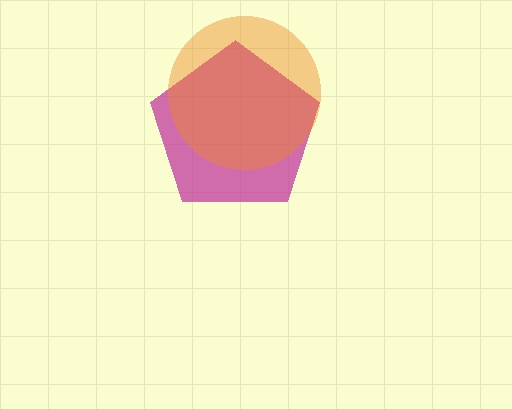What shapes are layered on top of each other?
The layered shapes are: a magenta pentagon, an orange circle.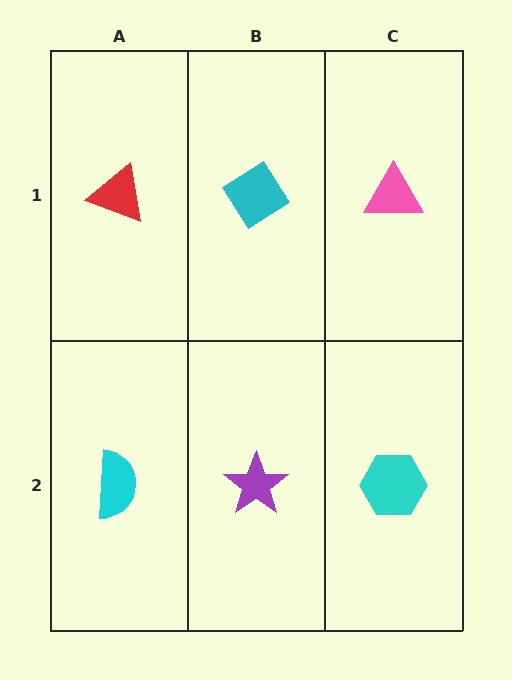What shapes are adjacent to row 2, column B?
A cyan diamond (row 1, column B), a cyan semicircle (row 2, column A), a cyan hexagon (row 2, column C).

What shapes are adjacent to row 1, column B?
A purple star (row 2, column B), a red triangle (row 1, column A), a pink triangle (row 1, column C).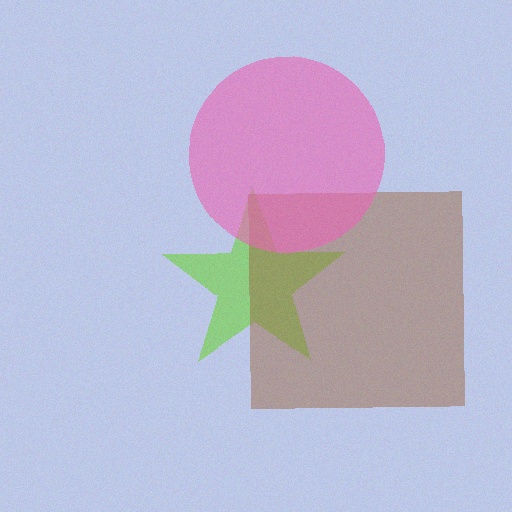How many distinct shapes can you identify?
There are 3 distinct shapes: a lime star, a brown square, a pink circle.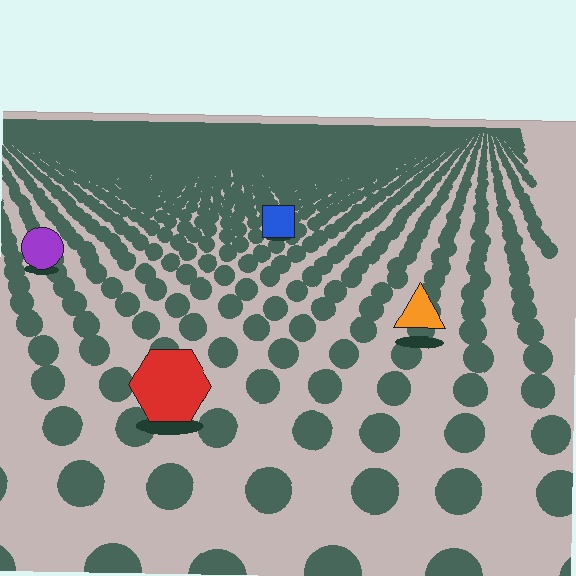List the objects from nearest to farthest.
From nearest to farthest: the red hexagon, the orange triangle, the purple circle, the blue square.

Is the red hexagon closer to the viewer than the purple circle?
Yes. The red hexagon is closer — you can tell from the texture gradient: the ground texture is coarser near it.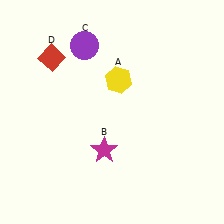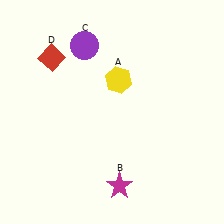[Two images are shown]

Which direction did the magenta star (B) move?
The magenta star (B) moved down.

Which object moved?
The magenta star (B) moved down.